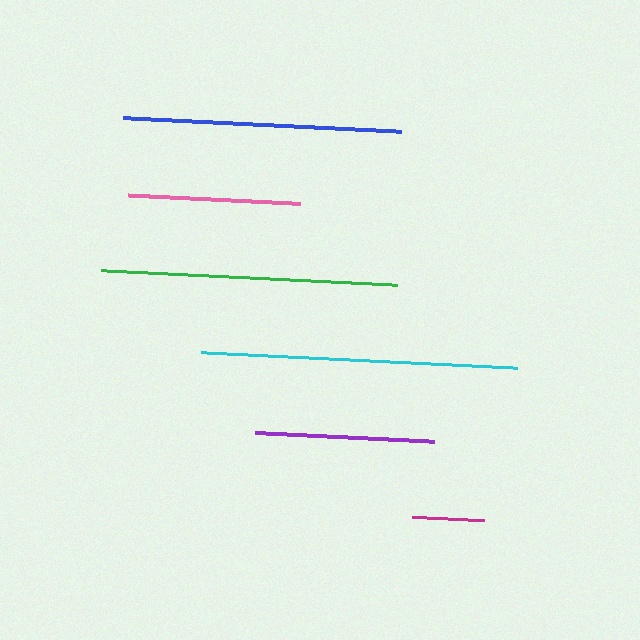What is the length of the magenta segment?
The magenta segment is approximately 72 pixels long.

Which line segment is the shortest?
The magenta line is the shortest at approximately 72 pixels.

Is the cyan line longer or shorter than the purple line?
The cyan line is longer than the purple line.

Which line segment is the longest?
The cyan line is the longest at approximately 316 pixels.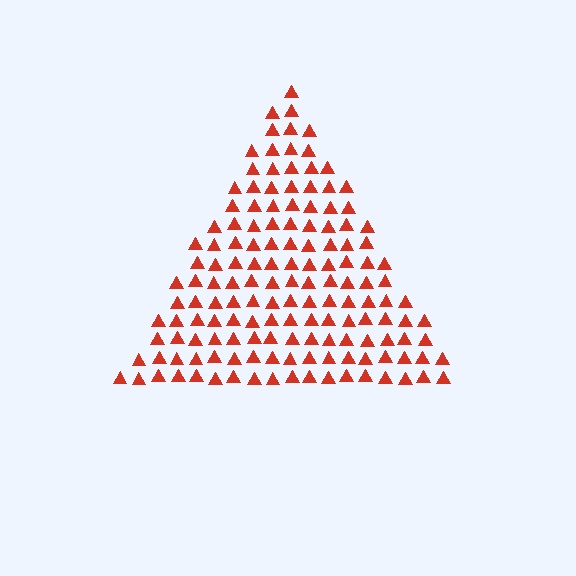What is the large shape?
The large shape is a triangle.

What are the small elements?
The small elements are triangles.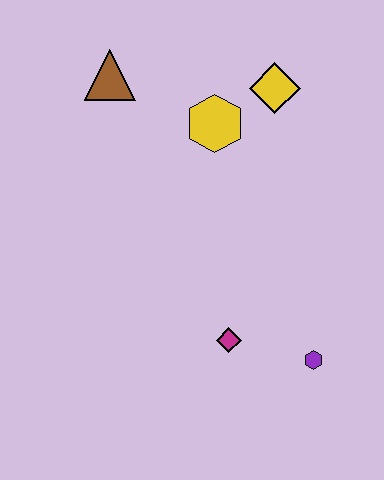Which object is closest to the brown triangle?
The yellow hexagon is closest to the brown triangle.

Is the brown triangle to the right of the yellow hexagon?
No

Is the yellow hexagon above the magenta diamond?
Yes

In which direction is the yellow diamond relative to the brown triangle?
The yellow diamond is to the right of the brown triangle.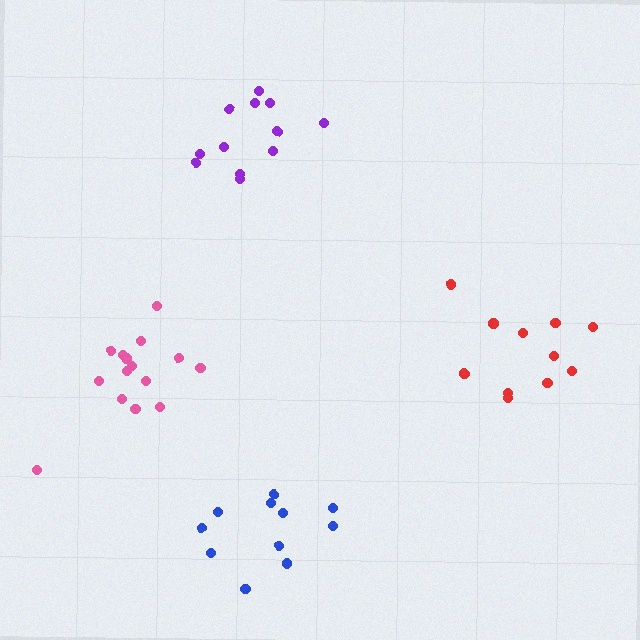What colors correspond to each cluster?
The clusters are colored: purple, red, pink, blue.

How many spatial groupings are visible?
There are 4 spatial groupings.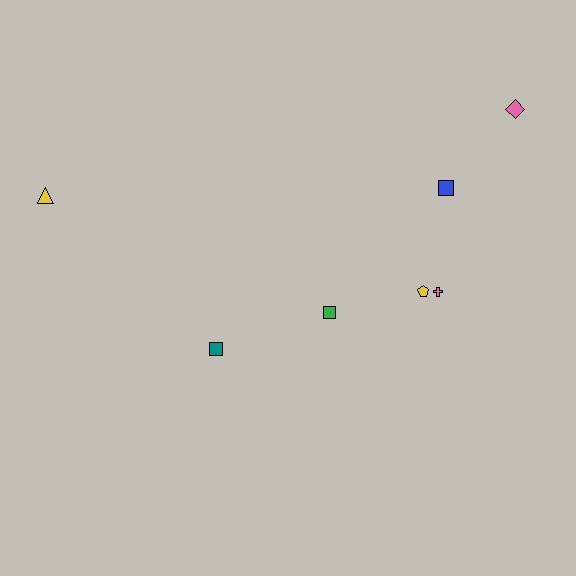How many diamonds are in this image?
There is 1 diamond.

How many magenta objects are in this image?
There are no magenta objects.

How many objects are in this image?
There are 7 objects.